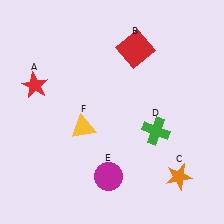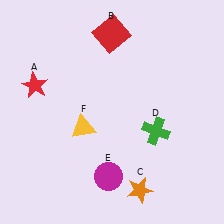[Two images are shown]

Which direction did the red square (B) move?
The red square (B) moved left.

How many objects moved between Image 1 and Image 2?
2 objects moved between the two images.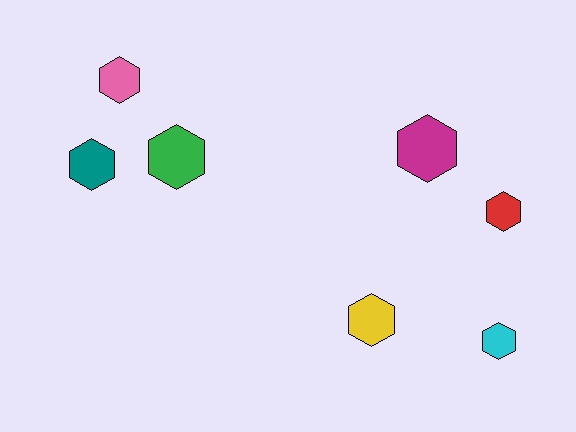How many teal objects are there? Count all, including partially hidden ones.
There is 1 teal object.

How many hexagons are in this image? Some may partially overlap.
There are 7 hexagons.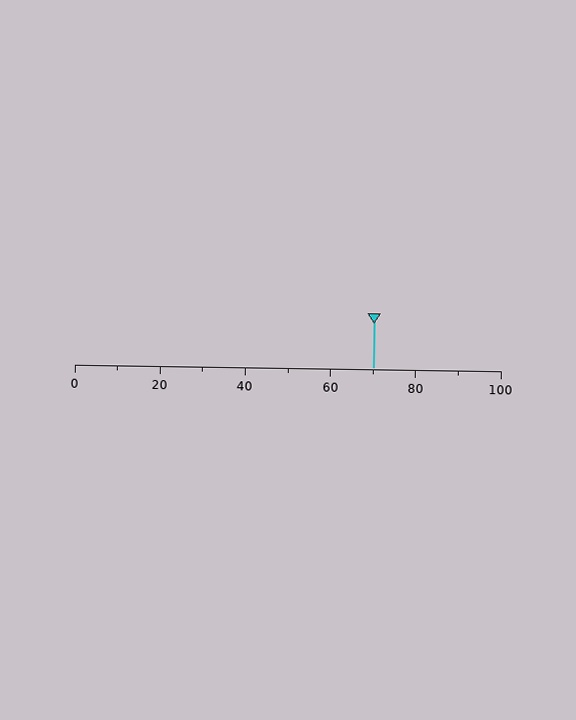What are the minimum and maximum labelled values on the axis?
The axis runs from 0 to 100.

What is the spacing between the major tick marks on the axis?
The major ticks are spaced 20 apart.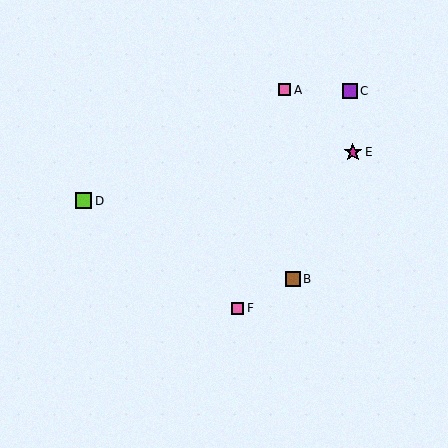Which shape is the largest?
The magenta star (labeled E) is the largest.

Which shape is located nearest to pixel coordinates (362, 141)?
The magenta star (labeled E) at (353, 152) is nearest to that location.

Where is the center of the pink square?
The center of the pink square is at (285, 90).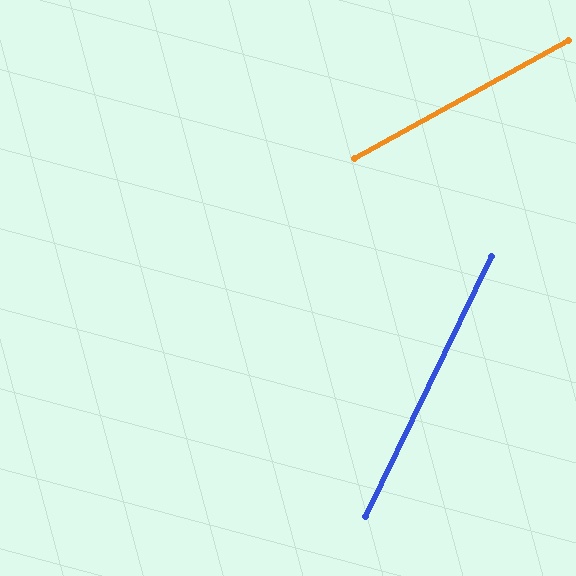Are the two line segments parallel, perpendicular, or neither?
Neither parallel nor perpendicular — they differ by about 35°.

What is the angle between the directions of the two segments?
Approximately 35 degrees.